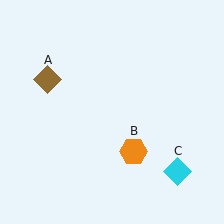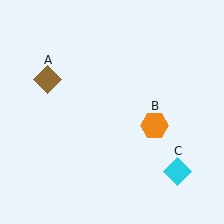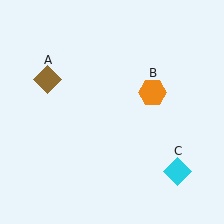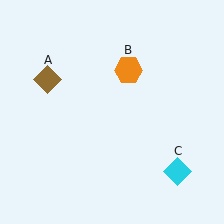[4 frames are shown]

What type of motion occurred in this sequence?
The orange hexagon (object B) rotated counterclockwise around the center of the scene.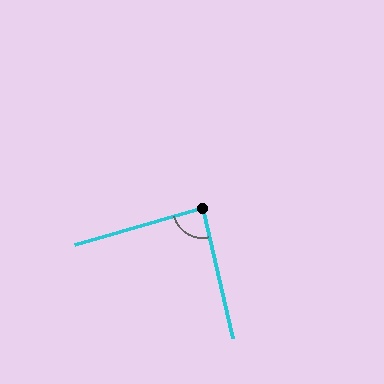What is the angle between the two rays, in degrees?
Approximately 87 degrees.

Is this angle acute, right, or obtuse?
It is approximately a right angle.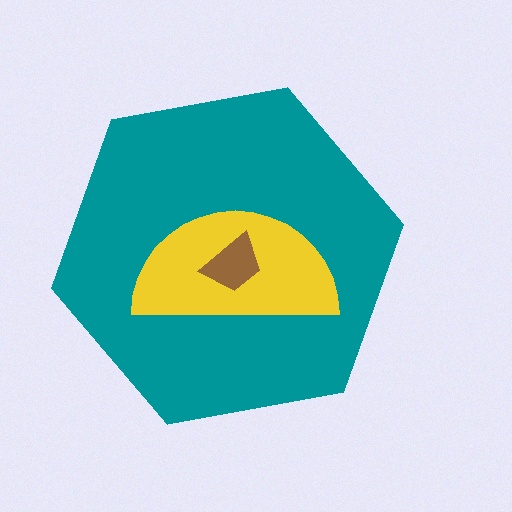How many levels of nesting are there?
3.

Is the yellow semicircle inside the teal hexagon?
Yes.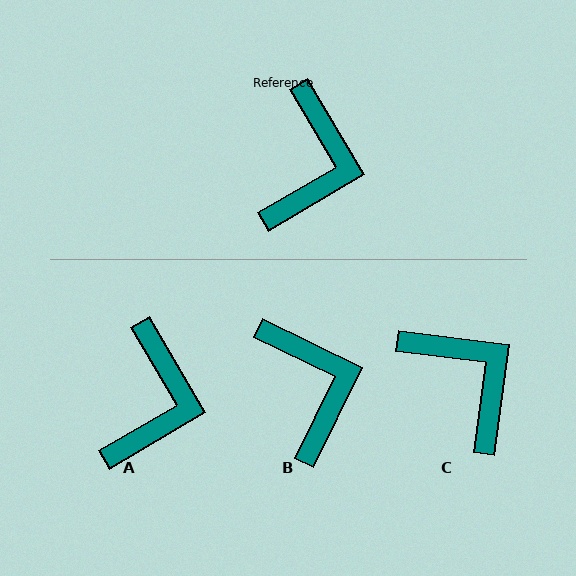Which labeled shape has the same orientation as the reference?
A.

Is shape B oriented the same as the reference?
No, it is off by about 33 degrees.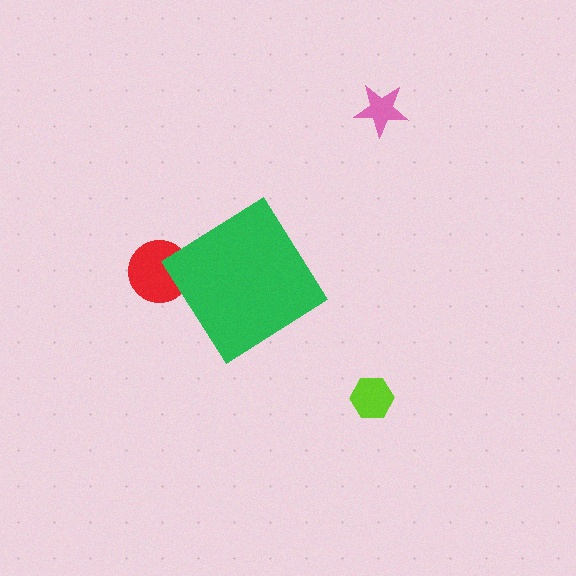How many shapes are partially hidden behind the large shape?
1 shape is partially hidden.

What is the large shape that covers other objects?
A green diamond.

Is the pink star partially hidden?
No, the pink star is fully visible.